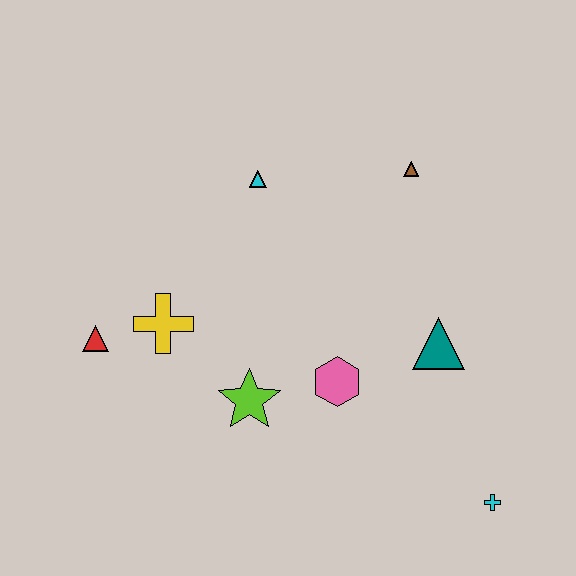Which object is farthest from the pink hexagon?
The red triangle is farthest from the pink hexagon.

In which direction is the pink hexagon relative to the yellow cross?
The pink hexagon is to the right of the yellow cross.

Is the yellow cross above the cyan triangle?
No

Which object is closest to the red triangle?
The yellow cross is closest to the red triangle.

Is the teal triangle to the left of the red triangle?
No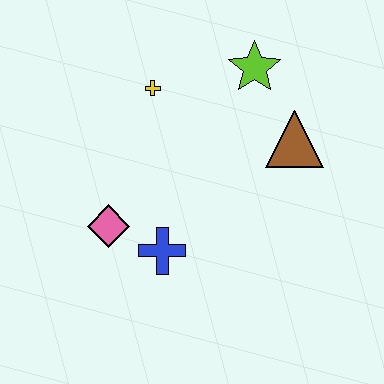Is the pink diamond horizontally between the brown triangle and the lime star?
No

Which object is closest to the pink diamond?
The blue cross is closest to the pink diamond.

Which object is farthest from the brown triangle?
The pink diamond is farthest from the brown triangle.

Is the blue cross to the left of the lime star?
Yes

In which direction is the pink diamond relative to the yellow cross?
The pink diamond is below the yellow cross.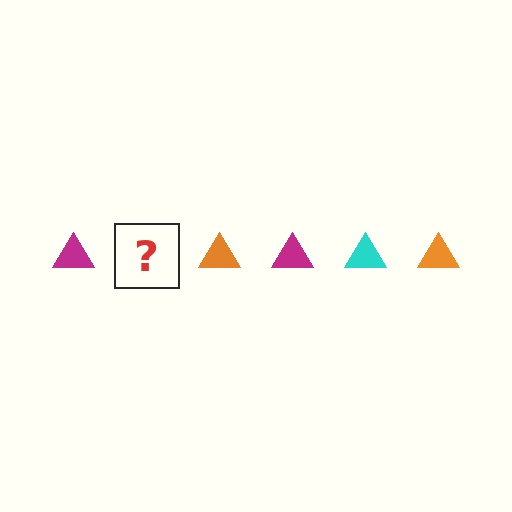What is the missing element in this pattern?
The missing element is a cyan triangle.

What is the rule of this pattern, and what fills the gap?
The rule is that the pattern cycles through magenta, cyan, orange triangles. The gap should be filled with a cyan triangle.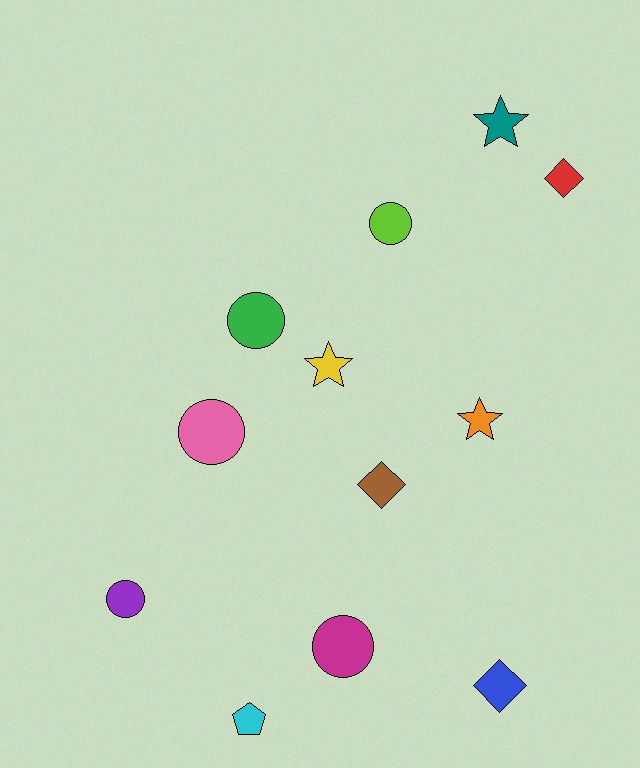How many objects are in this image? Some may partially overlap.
There are 12 objects.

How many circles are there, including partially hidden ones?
There are 5 circles.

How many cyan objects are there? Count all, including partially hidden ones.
There is 1 cyan object.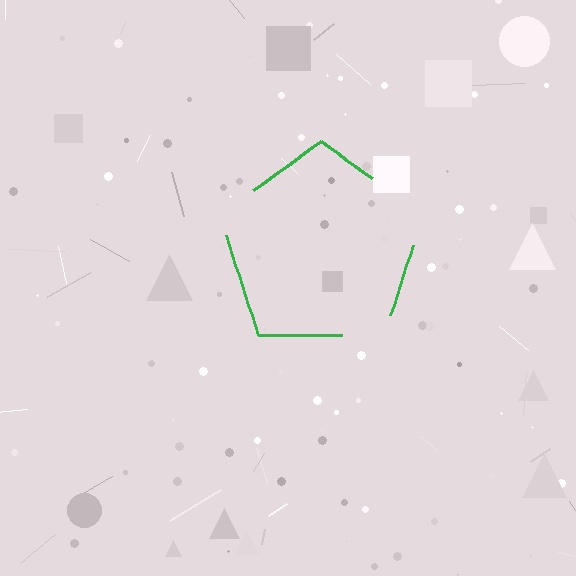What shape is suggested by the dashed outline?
The dashed outline suggests a pentagon.